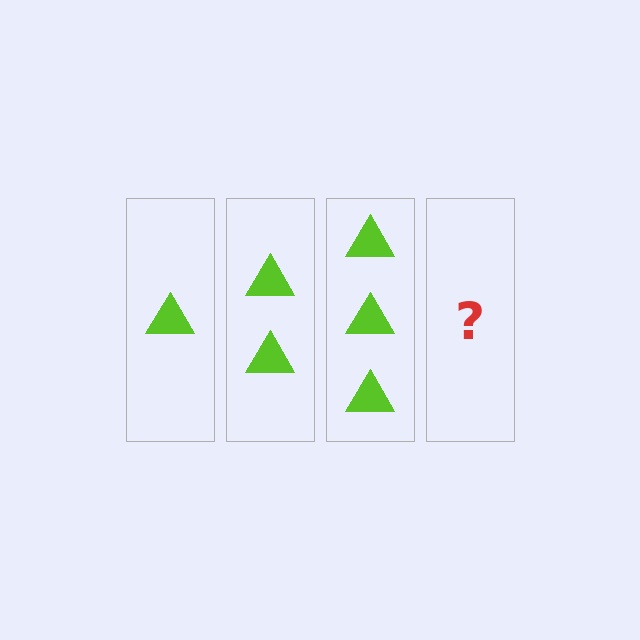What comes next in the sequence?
The next element should be 4 triangles.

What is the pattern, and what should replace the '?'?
The pattern is that each step adds one more triangle. The '?' should be 4 triangles.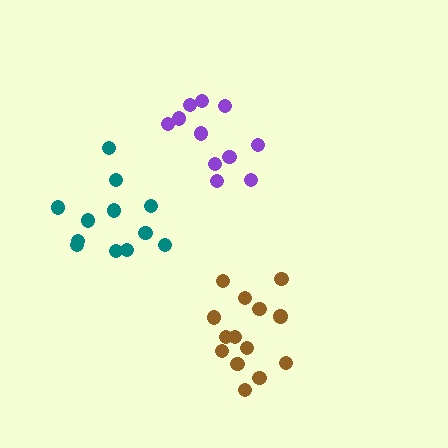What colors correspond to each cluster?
The clusters are colored: brown, teal, purple.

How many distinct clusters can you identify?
There are 3 distinct clusters.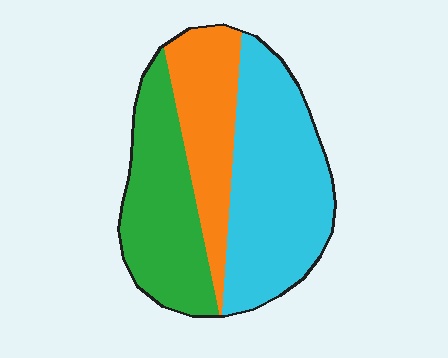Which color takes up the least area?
Orange, at roughly 25%.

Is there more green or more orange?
Green.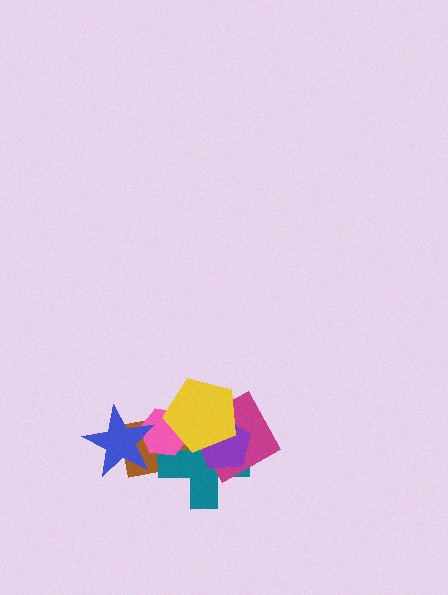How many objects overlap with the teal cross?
5 objects overlap with the teal cross.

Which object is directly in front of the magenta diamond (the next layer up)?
The purple pentagon is directly in front of the magenta diamond.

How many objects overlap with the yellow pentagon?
5 objects overlap with the yellow pentagon.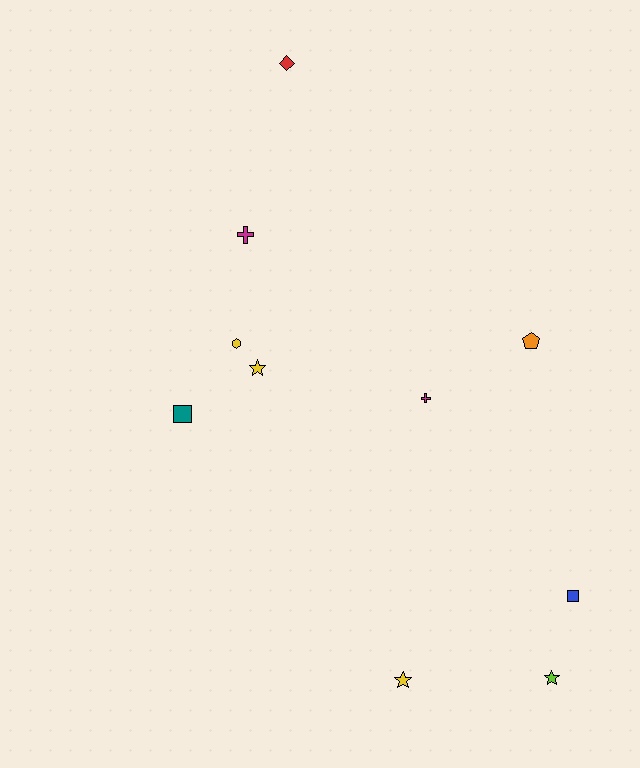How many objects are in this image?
There are 10 objects.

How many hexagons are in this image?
There is 1 hexagon.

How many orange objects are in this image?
There is 1 orange object.